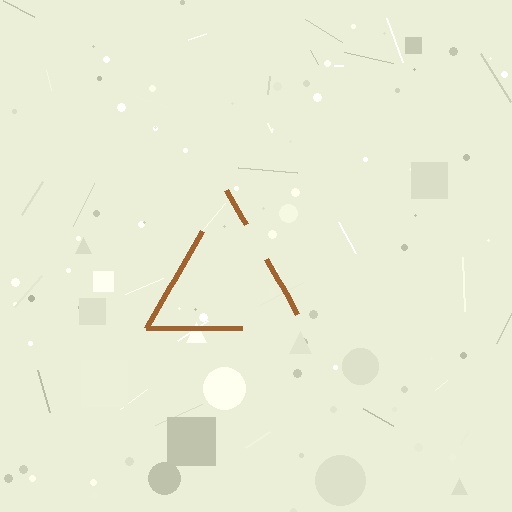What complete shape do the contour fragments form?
The contour fragments form a triangle.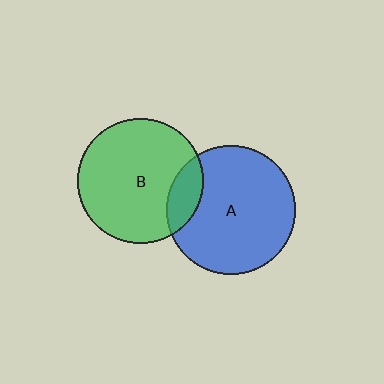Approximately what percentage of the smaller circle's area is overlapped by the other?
Approximately 15%.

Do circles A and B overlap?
Yes.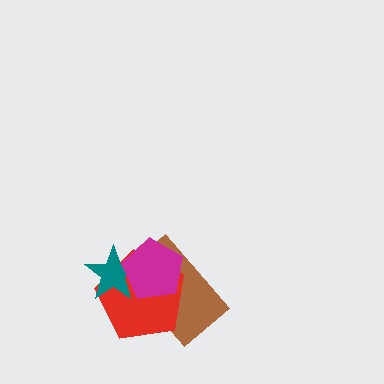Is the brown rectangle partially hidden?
Yes, it is partially covered by another shape.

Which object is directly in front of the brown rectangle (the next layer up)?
The red pentagon is directly in front of the brown rectangle.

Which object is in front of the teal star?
The magenta pentagon is in front of the teal star.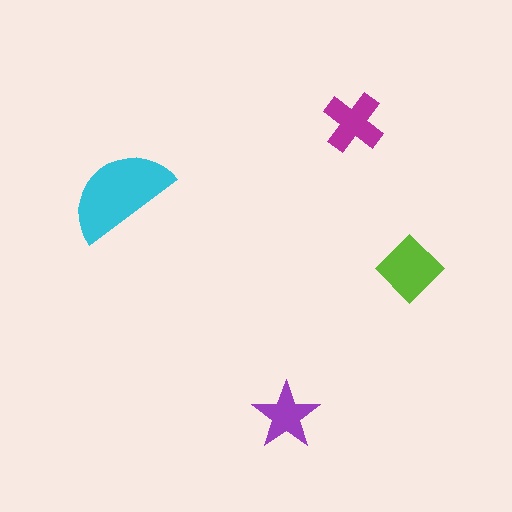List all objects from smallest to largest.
The purple star, the magenta cross, the lime diamond, the cyan semicircle.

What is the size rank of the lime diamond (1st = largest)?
2nd.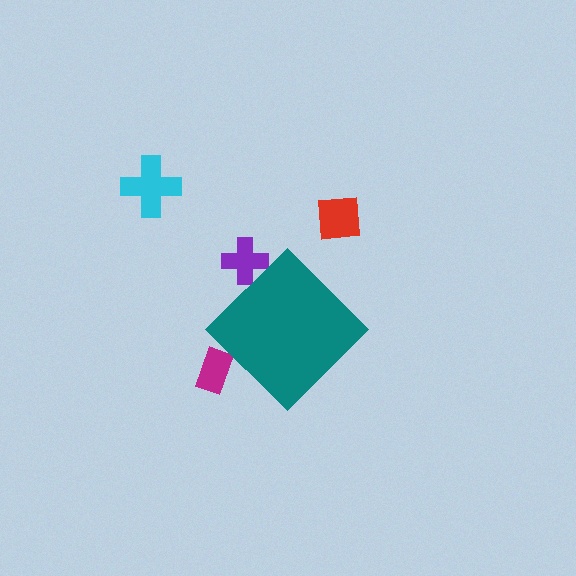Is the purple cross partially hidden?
Yes, the purple cross is partially hidden behind the teal diamond.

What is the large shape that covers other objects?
A teal diamond.